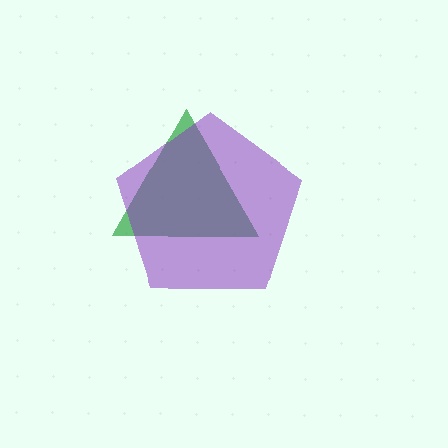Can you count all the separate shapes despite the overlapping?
Yes, there are 2 separate shapes.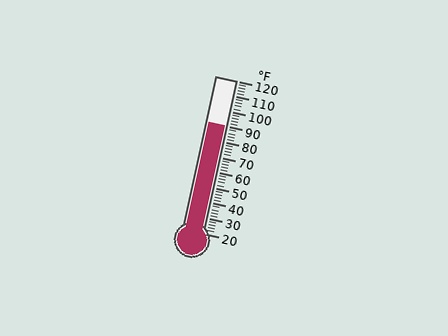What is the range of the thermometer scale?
The thermometer scale ranges from 20°F to 120°F.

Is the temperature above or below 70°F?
The temperature is above 70°F.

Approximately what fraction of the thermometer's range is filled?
The thermometer is filled to approximately 70% of its range.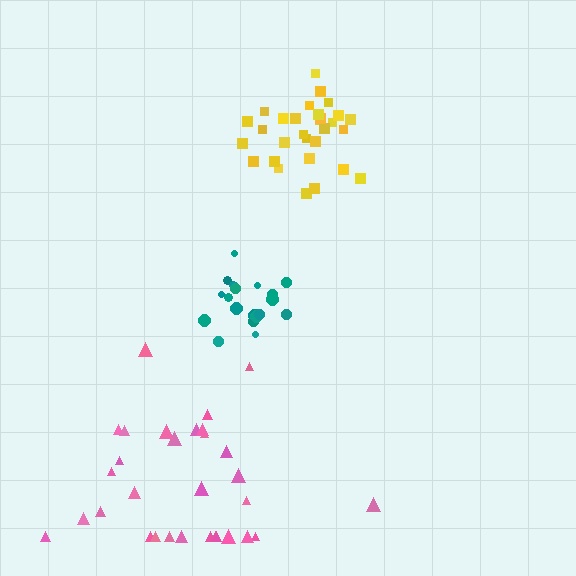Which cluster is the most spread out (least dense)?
Pink.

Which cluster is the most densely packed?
Teal.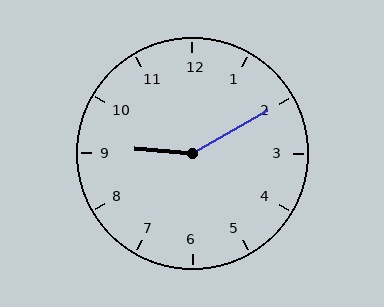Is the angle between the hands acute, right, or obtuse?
It is obtuse.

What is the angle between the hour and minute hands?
Approximately 145 degrees.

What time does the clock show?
9:10.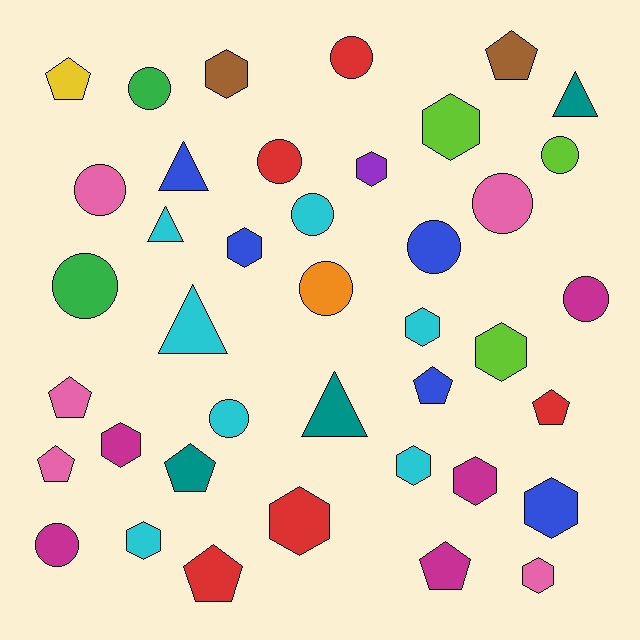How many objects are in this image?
There are 40 objects.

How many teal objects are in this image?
There are 3 teal objects.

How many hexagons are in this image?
There are 13 hexagons.